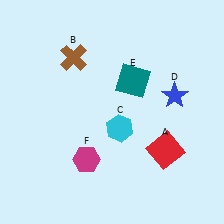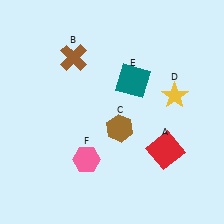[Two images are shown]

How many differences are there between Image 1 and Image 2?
There are 3 differences between the two images.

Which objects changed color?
C changed from cyan to brown. D changed from blue to yellow. F changed from magenta to pink.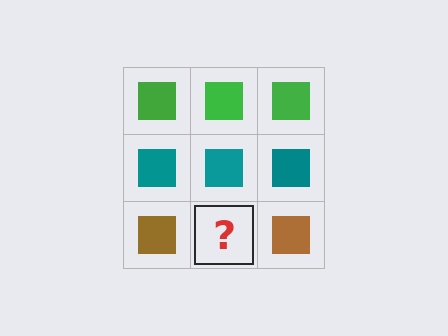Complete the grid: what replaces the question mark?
The question mark should be replaced with a brown square.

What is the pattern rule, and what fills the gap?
The rule is that each row has a consistent color. The gap should be filled with a brown square.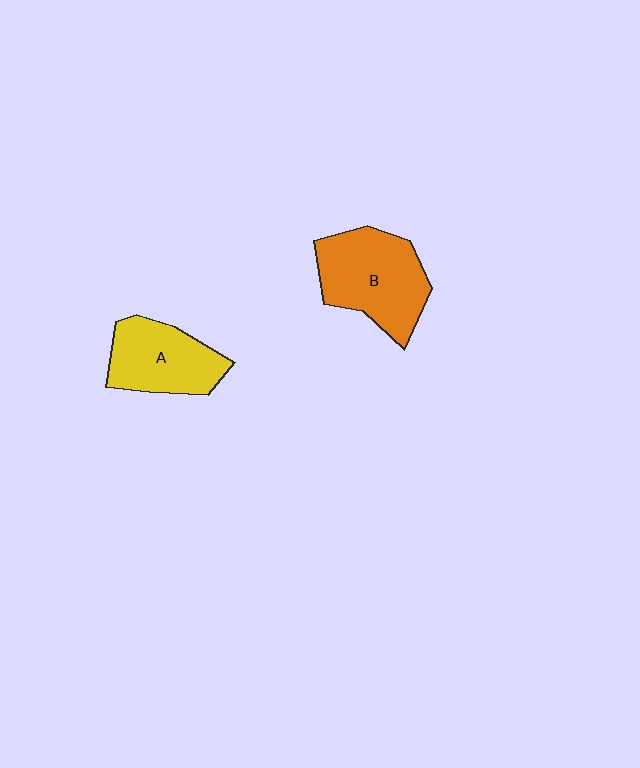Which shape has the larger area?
Shape B (orange).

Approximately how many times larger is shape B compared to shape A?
Approximately 1.3 times.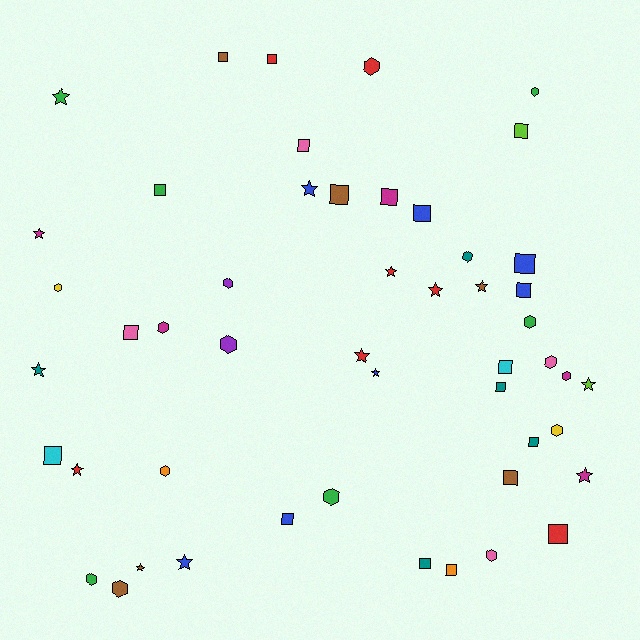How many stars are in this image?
There are 14 stars.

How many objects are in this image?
There are 50 objects.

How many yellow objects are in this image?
There are 2 yellow objects.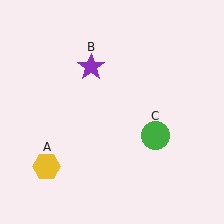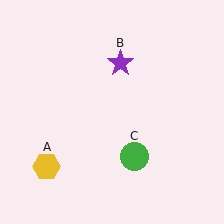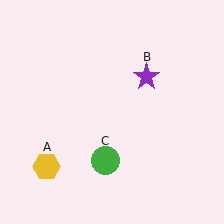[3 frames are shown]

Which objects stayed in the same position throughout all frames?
Yellow hexagon (object A) remained stationary.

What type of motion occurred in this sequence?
The purple star (object B), green circle (object C) rotated clockwise around the center of the scene.